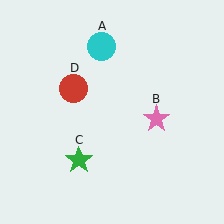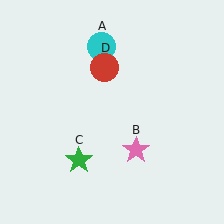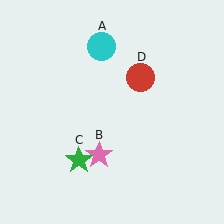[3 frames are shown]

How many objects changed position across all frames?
2 objects changed position: pink star (object B), red circle (object D).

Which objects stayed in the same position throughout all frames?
Cyan circle (object A) and green star (object C) remained stationary.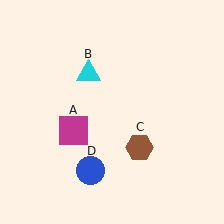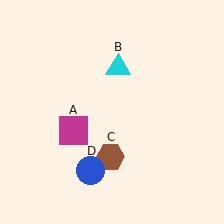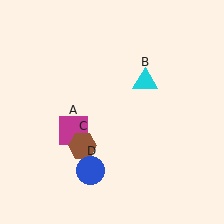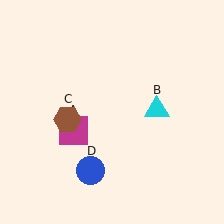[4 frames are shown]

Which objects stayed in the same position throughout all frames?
Magenta square (object A) and blue circle (object D) remained stationary.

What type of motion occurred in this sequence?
The cyan triangle (object B), brown hexagon (object C) rotated clockwise around the center of the scene.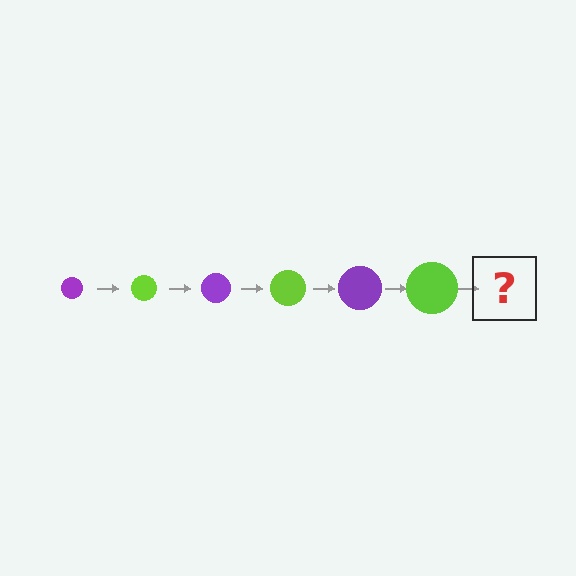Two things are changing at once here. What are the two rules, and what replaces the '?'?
The two rules are that the circle grows larger each step and the color cycles through purple and lime. The '?' should be a purple circle, larger than the previous one.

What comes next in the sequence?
The next element should be a purple circle, larger than the previous one.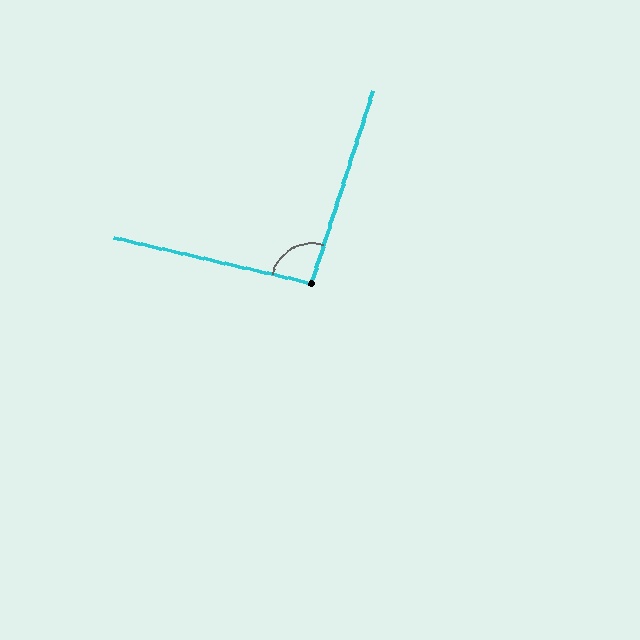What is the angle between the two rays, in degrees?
Approximately 95 degrees.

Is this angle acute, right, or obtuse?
It is approximately a right angle.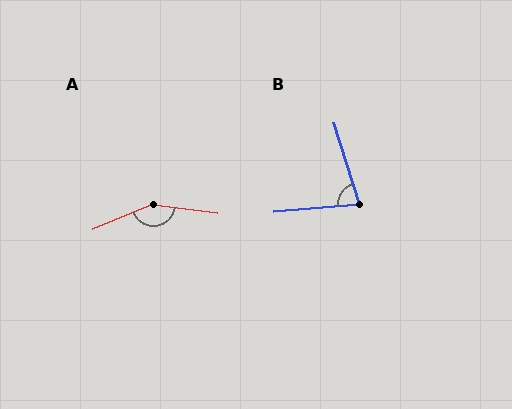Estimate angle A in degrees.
Approximately 151 degrees.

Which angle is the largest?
A, at approximately 151 degrees.